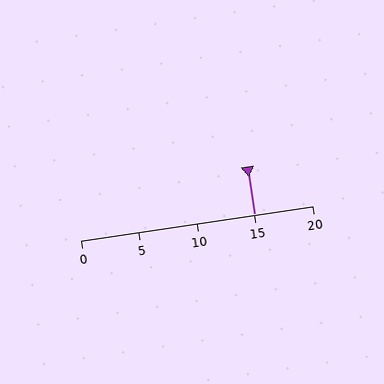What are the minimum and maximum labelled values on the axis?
The axis runs from 0 to 20.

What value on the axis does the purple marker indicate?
The marker indicates approximately 15.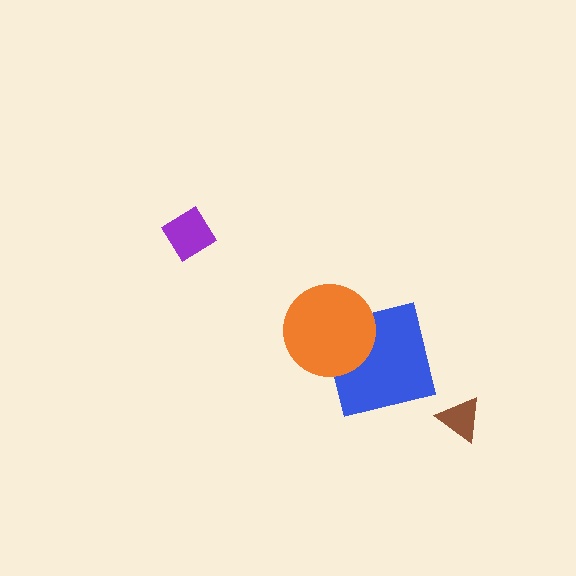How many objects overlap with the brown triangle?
0 objects overlap with the brown triangle.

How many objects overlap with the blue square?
1 object overlaps with the blue square.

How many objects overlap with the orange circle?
1 object overlaps with the orange circle.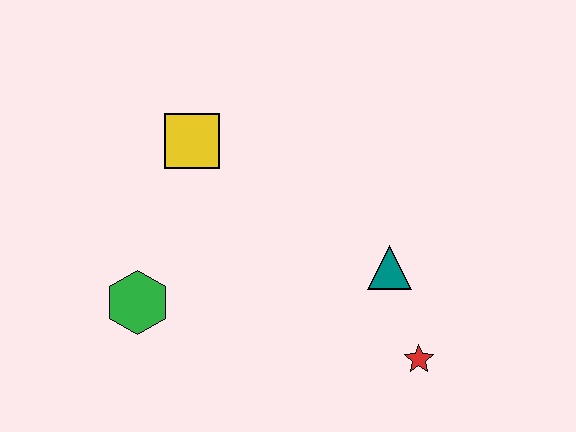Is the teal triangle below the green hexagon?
No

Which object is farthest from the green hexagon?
The red star is farthest from the green hexagon.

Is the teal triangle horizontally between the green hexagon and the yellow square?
No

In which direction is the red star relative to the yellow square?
The red star is to the right of the yellow square.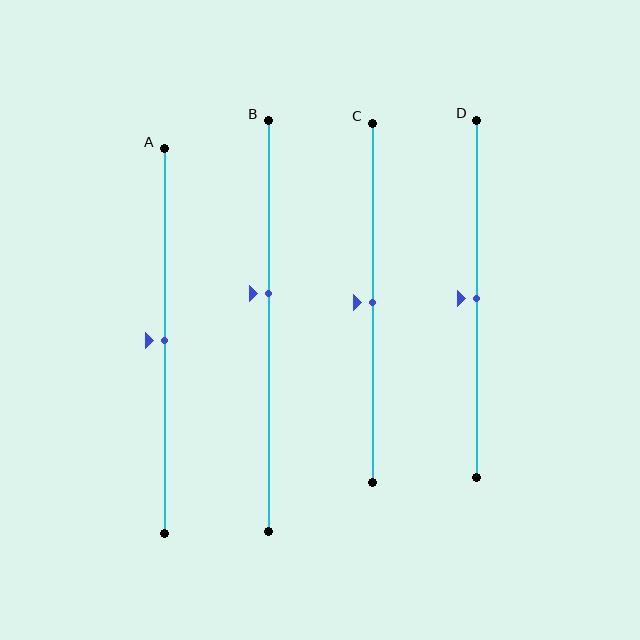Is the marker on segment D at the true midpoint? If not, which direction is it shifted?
Yes, the marker on segment D is at the true midpoint.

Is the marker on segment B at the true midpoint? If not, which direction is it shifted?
No, the marker on segment B is shifted upward by about 8% of the segment length.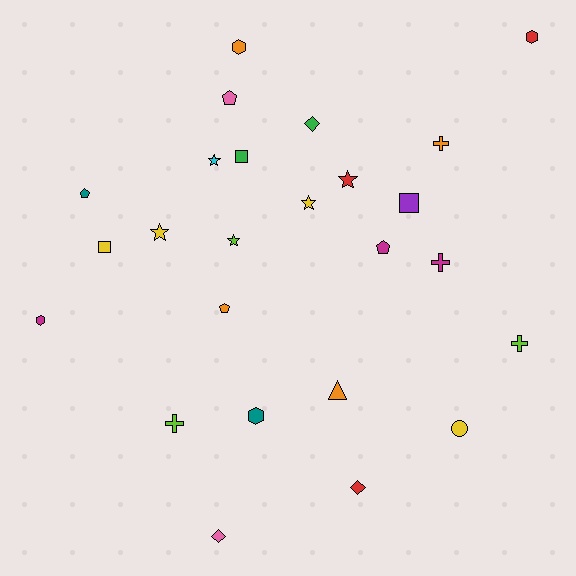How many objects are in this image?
There are 25 objects.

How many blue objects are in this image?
There are no blue objects.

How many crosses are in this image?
There are 4 crosses.